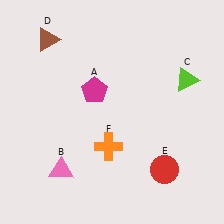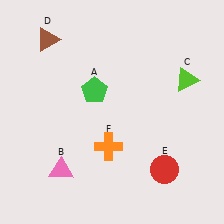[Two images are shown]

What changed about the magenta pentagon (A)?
In Image 1, A is magenta. In Image 2, it changed to green.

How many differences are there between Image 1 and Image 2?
There is 1 difference between the two images.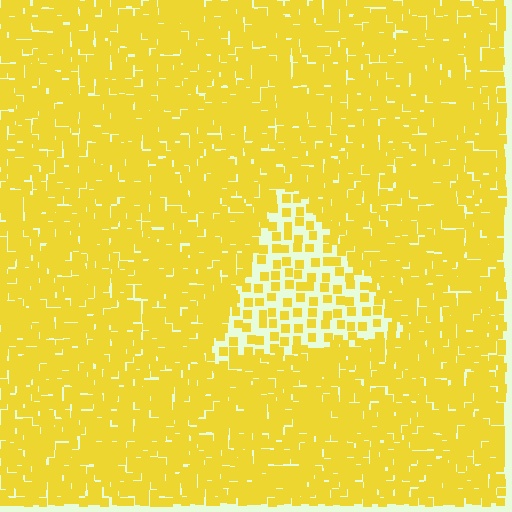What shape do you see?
I see a triangle.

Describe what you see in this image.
The image contains small yellow elements arranged at two different densities. A triangle-shaped region is visible where the elements are less densely packed than the surrounding area.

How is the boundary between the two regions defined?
The boundary is defined by a change in element density (approximately 2.6x ratio). All elements are the same color, size, and shape.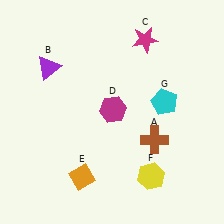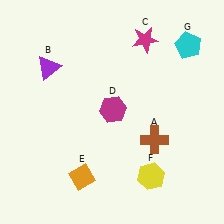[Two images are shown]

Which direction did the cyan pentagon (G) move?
The cyan pentagon (G) moved up.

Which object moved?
The cyan pentagon (G) moved up.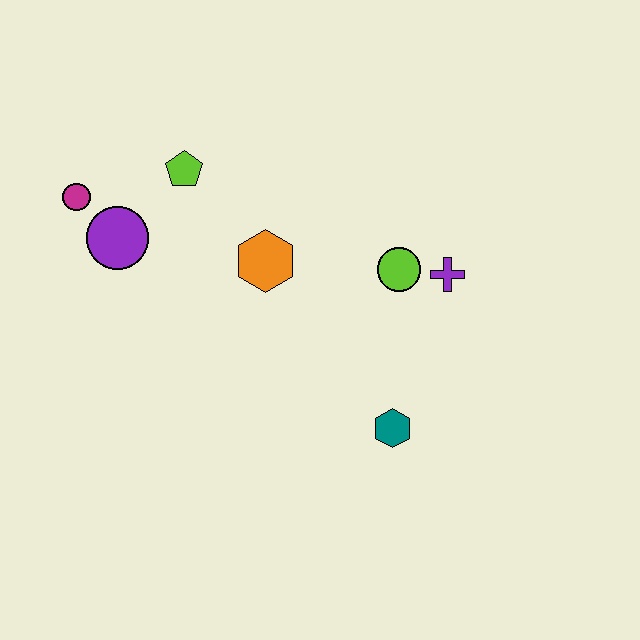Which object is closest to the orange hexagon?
The lime pentagon is closest to the orange hexagon.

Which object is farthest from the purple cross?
The magenta circle is farthest from the purple cross.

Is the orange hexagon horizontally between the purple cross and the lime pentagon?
Yes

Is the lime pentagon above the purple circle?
Yes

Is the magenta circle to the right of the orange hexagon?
No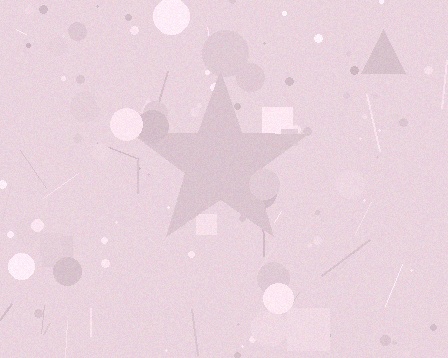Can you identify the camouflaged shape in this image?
The camouflaged shape is a star.